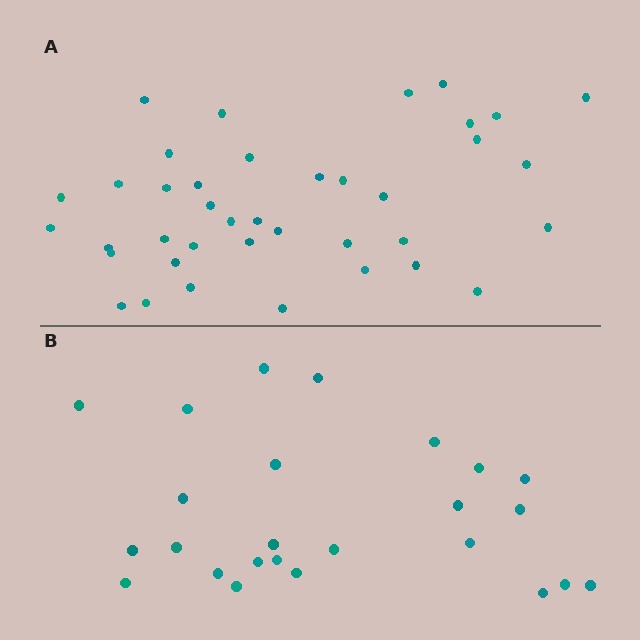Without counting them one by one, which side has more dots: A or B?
Region A (the top region) has more dots.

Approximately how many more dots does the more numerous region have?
Region A has approximately 15 more dots than region B.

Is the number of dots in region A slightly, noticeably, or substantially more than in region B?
Region A has substantially more. The ratio is roughly 1.6 to 1.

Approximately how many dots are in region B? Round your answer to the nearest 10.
About 20 dots. (The exact count is 25, which rounds to 20.)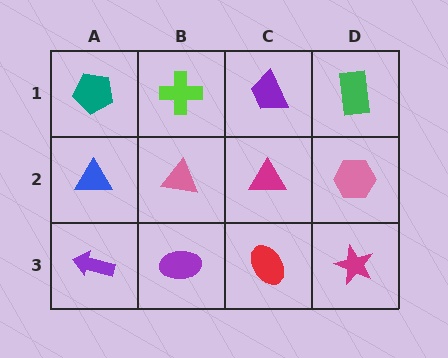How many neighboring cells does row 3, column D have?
2.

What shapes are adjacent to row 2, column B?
A lime cross (row 1, column B), a purple ellipse (row 3, column B), a blue triangle (row 2, column A), a magenta triangle (row 2, column C).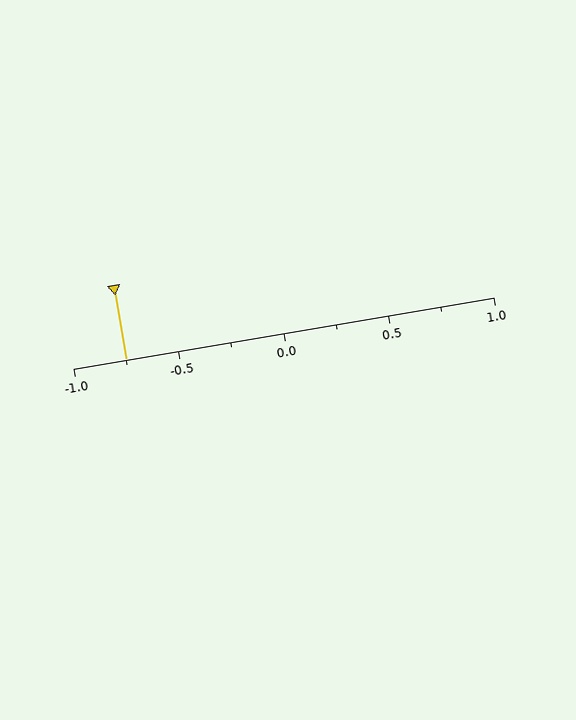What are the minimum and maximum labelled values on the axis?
The axis runs from -1.0 to 1.0.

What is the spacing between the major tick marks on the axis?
The major ticks are spaced 0.5 apart.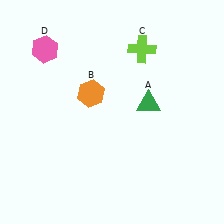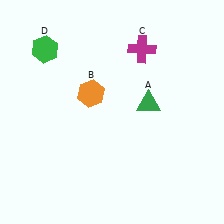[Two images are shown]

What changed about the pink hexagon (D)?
In Image 1, D is pink. In Image 2, it changed to green.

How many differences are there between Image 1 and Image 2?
There are 2 differences between the two images.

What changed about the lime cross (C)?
In Image 1, C is lime. In Image 2, it changed to magenta.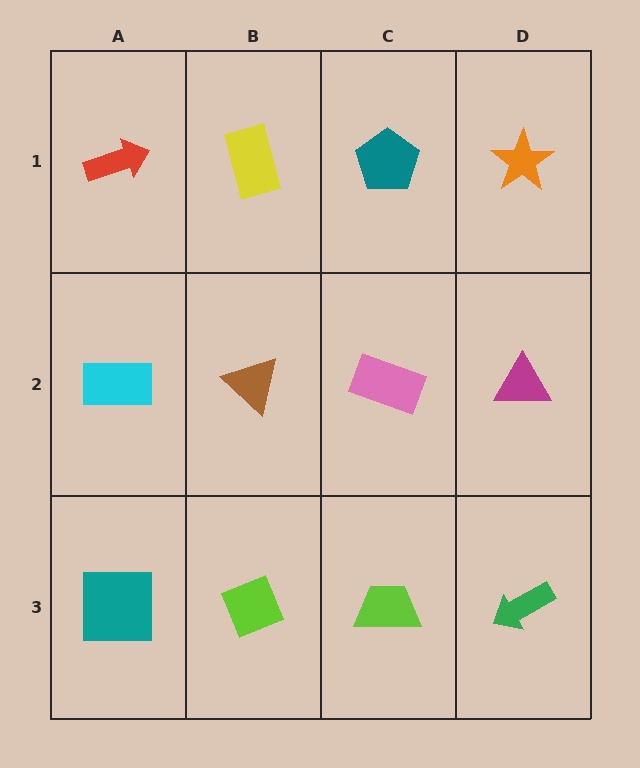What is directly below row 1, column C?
A pink rectangle.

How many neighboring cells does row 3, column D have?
2.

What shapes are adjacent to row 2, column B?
A yellow rectangle (row 1, column B), a lime diamond (row 3, column B), a cyan rectangle (row 2, column A), a pink rectangle (row 2, column C).